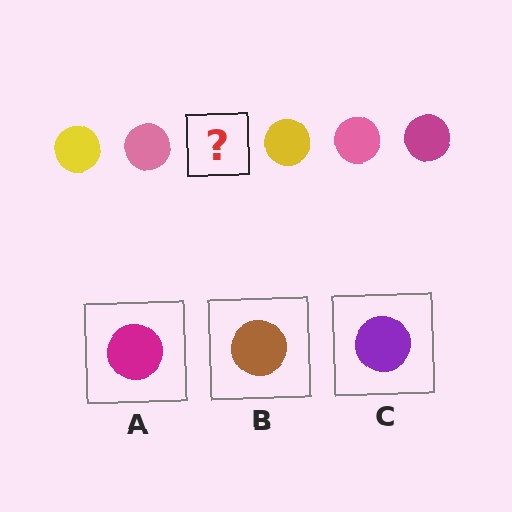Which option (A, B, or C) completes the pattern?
A.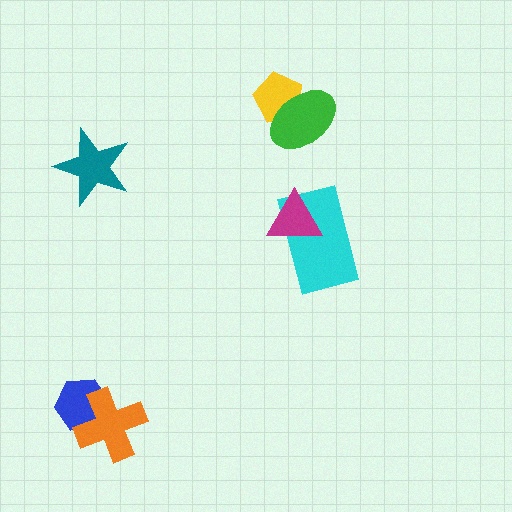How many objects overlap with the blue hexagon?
1 object overlaps with the blue hexagon.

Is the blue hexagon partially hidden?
Yes, it is partially covered by another shape.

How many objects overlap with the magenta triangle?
1 object overlaps with the magenta triangle.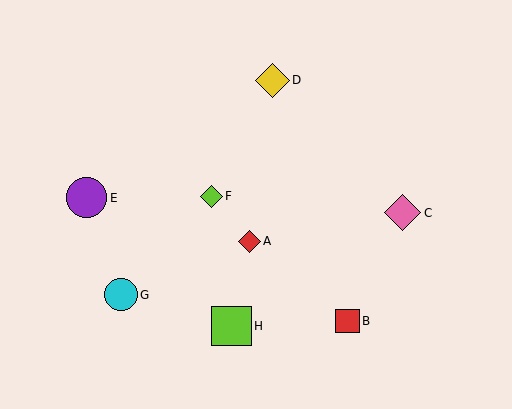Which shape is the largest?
The purple circle (labeled E) is the largest.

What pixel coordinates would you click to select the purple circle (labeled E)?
Click at (87, 198) to select the purple circle E.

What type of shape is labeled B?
Shape B is a red square.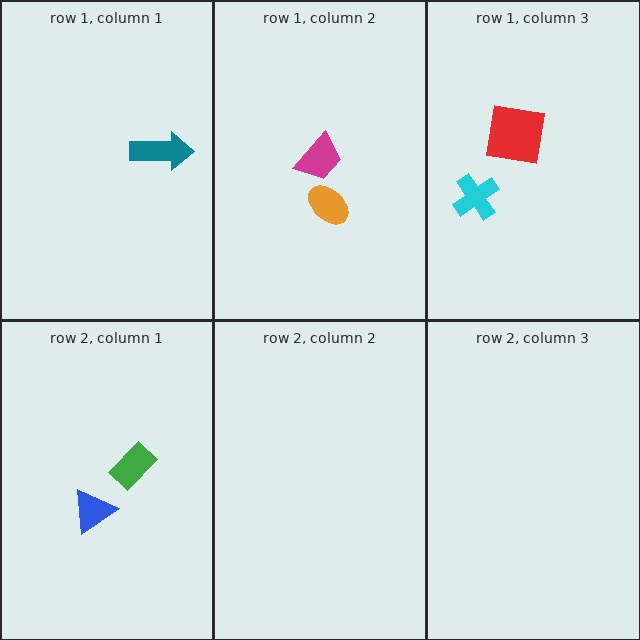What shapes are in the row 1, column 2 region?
The orange ellipse, the magenta trapezoid.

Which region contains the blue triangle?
The row 2, column 1 region.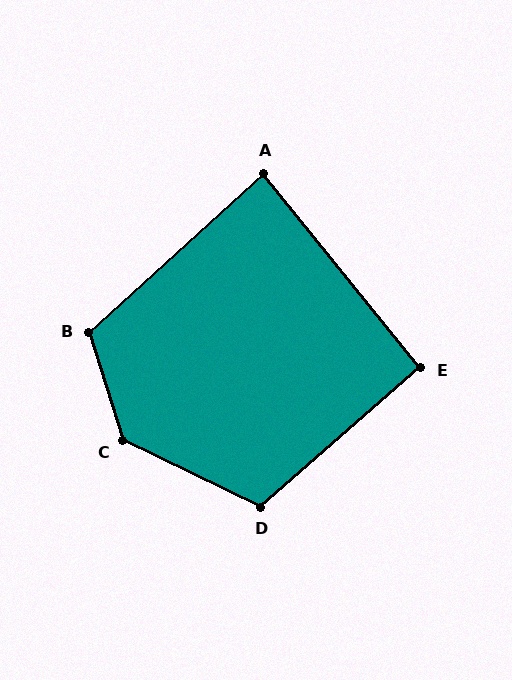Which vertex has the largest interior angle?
C, at approximately 133 degrees.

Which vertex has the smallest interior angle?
A, at approximately 86 degrees.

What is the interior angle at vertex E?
Approximately 92 degrees (approximately right).